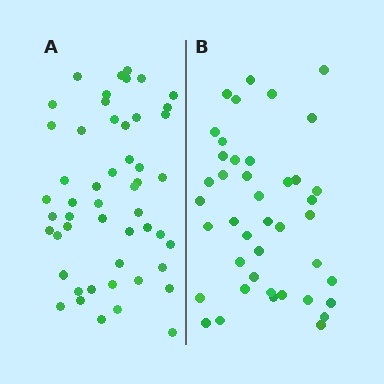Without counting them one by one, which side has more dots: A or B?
Region A (the left region) has more dots.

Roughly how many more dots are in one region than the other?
Region A has roughly 8 or so more dots than region B.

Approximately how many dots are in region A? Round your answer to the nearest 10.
About 50 dots. (The exact count is 51, which rounds to 50.)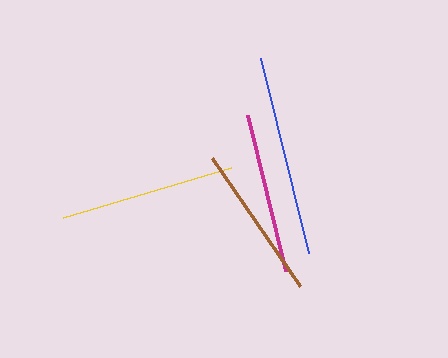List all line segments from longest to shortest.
From longest to shortest: blue, yellow, magenta, brown.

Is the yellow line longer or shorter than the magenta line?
The yellow line is longer than the magenta line.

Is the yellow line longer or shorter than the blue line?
The blue line is longer than the yellow line.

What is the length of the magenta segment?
The magenta segment is approximately 161 pixels long.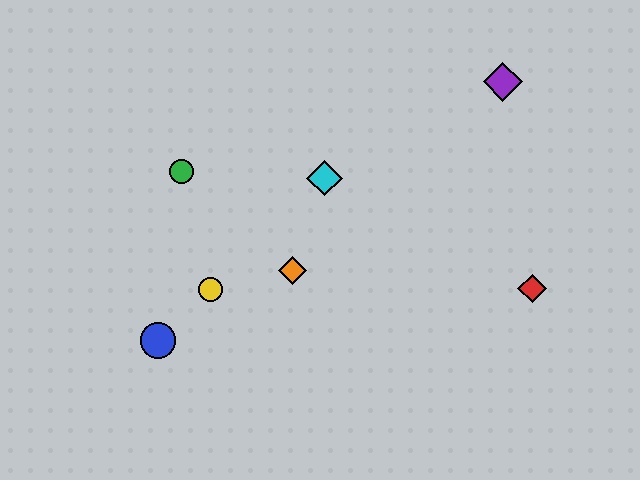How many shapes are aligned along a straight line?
3 shapes (the blue circle, the yellow circle, the cyan diamond) are aligned along a straight line.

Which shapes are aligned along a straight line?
The blue circle, the yellow circle, the cyan diamond are aligned along a straight line.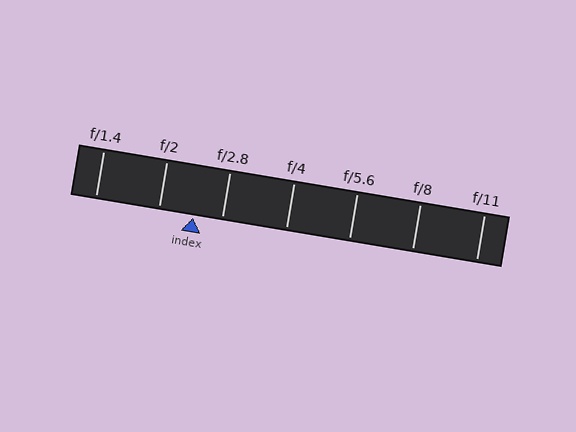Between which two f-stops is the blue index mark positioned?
The index mark is between f/2 and f/2.8.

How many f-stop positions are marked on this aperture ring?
There are 7 f-stop positions marked.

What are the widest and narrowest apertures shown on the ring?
The widest aperture shown is f/1.4 and the narrowest is f/11.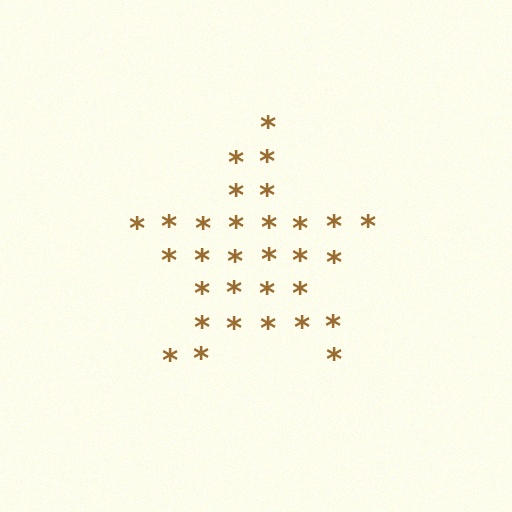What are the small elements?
The small elements are asterisks.